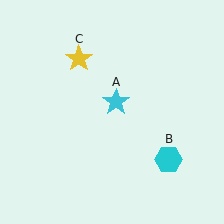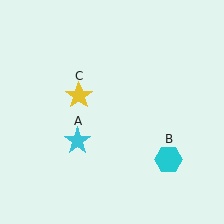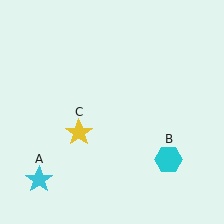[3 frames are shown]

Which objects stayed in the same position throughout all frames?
Cyan hexagon (object B) remained stationary.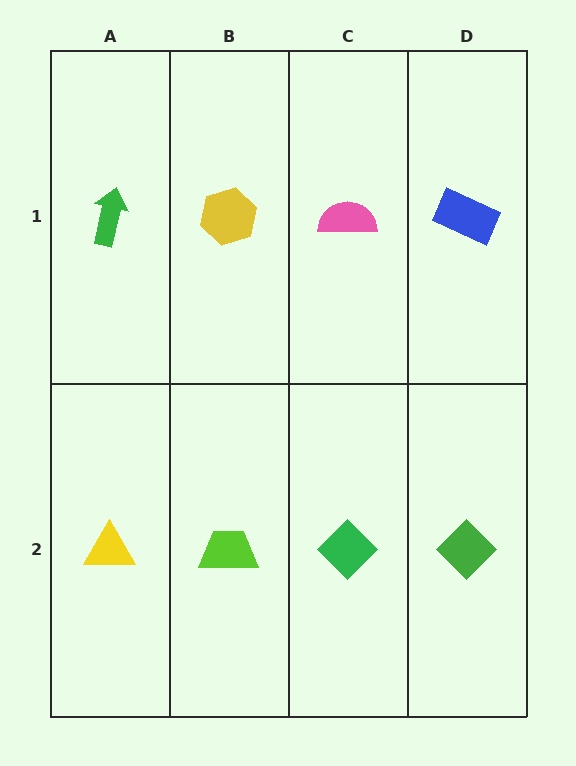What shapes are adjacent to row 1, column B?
A lime trapezoid (row 2, column B), a green arrow (row 1, column A), a pink semicircle (row 1, column C).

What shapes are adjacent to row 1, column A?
A yellow triangle (row 2, column A), a yellow hexagon (row 1, column B).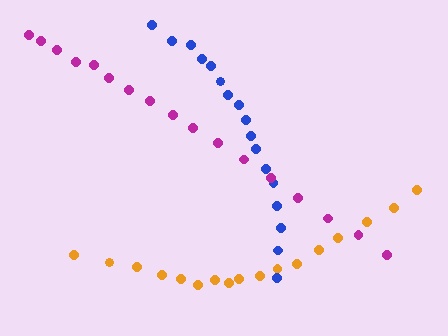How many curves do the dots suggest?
There are 3 distinct paths.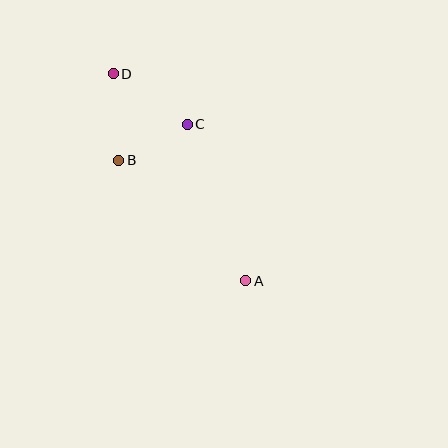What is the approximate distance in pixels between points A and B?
The distance between A and B is approximately 175 pixels.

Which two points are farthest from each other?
Points A and D are farthest from each other.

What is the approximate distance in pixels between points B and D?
The distance between B and D is approximately 87 pixels.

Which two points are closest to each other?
Points B and C are closest to each other.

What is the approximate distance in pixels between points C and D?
The distance between C and D is approximately 89 pixels.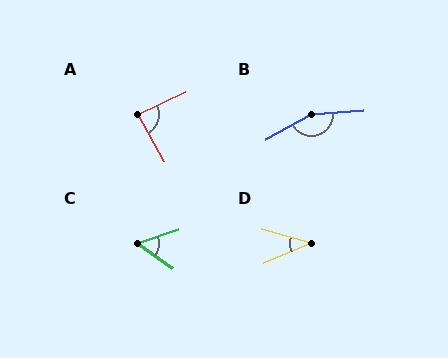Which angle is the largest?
B, at approximately 156 degrees.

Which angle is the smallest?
D, at approximately 39 degrees.